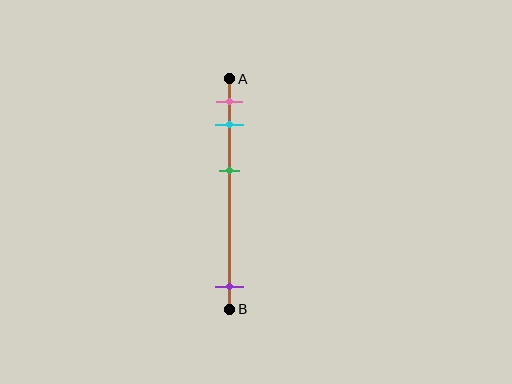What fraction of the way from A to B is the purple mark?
The purple mark is approximately 90% (0.9) of the way from A to B.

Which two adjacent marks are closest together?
The pink and cyan marks are the closest adjacent pair.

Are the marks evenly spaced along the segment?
No, the marks are not evenly spaced.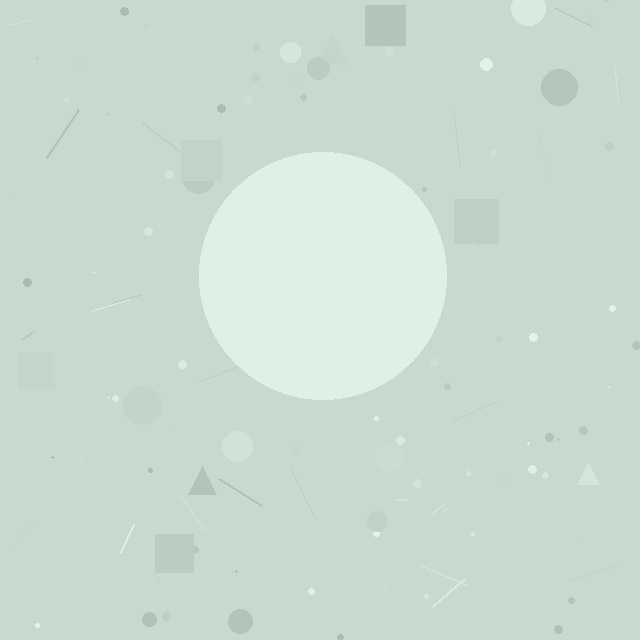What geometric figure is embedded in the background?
A circle is embedded in the background.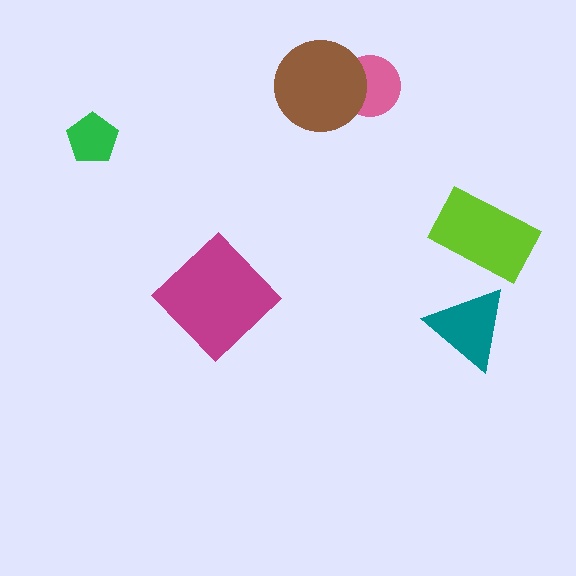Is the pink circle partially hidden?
Yes, it is partially covered by another shape.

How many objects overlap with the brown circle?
1 object overlaps with the brown circle.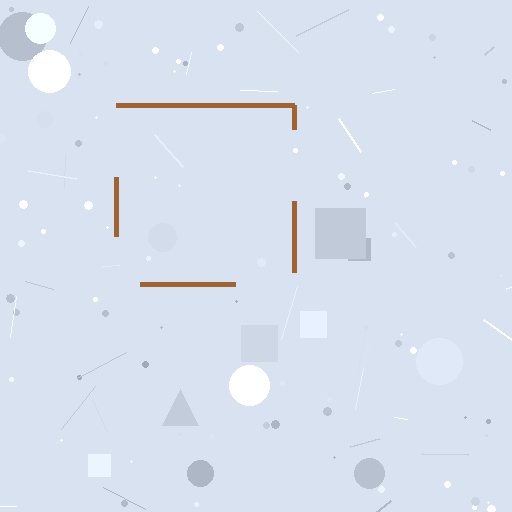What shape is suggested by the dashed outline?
The dashed outline suggests a square.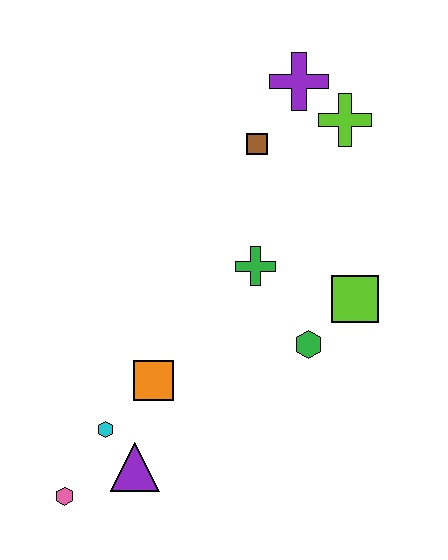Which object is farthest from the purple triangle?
The purple cross is farthest from the purple triangle.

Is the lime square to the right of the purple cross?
Yes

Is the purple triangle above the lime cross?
No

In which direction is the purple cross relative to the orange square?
The purple cross is above the orange square.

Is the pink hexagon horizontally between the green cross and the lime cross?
No